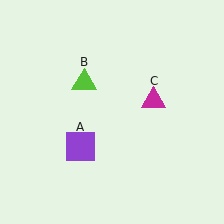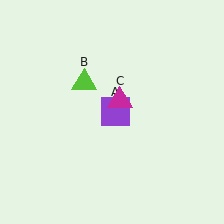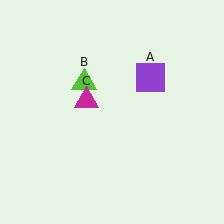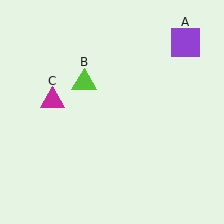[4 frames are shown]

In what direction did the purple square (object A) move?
The purple square (object A) moved up and to the right.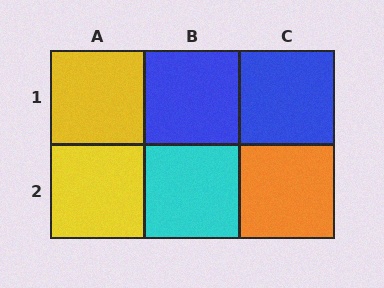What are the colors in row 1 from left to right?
Yellow, blue, blue.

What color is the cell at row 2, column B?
Cyan.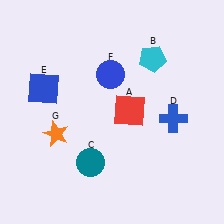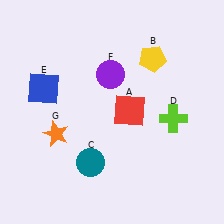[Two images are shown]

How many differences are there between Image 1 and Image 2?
There are 3 differences between the two images.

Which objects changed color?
B changed from cyan to yellow. D changed from blue to lime. F changed from blue to purple.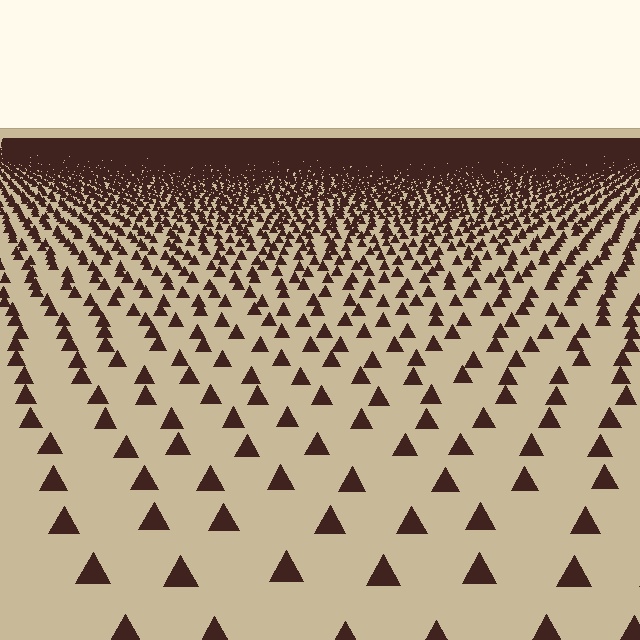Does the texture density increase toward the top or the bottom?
Density increases toward the top.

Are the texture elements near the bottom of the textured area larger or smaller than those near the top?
Larger. Near the bottom, elements are closer to the viewer and appear at a bigger on-screen size.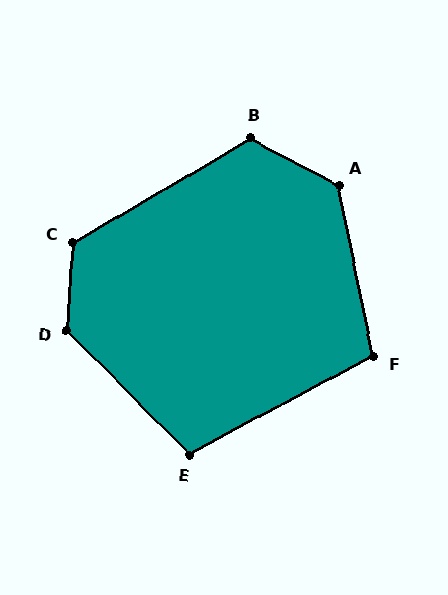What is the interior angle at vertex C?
Approximately 124 degrees (obtuse).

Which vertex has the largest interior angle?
D, at approximately 131 degrees.